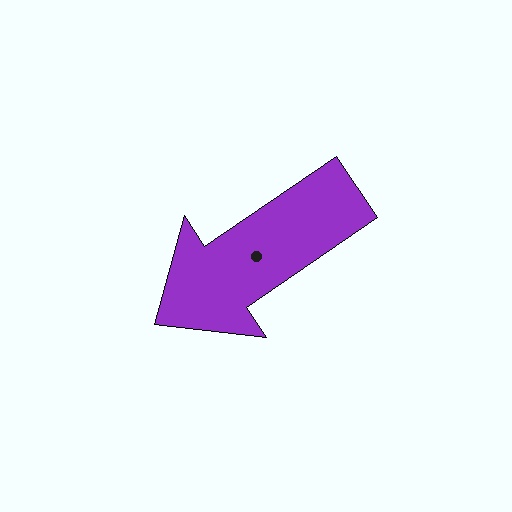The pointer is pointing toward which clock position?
Roughly 8 o'clock.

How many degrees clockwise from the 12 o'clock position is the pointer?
Approximately 236 degrees.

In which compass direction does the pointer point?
Southwest.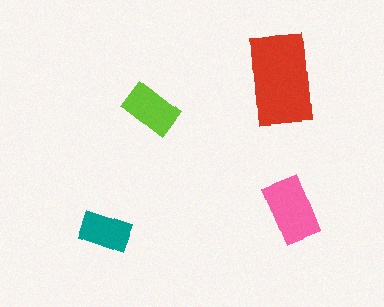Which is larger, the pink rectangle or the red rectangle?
The red one.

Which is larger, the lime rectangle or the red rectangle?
The red one.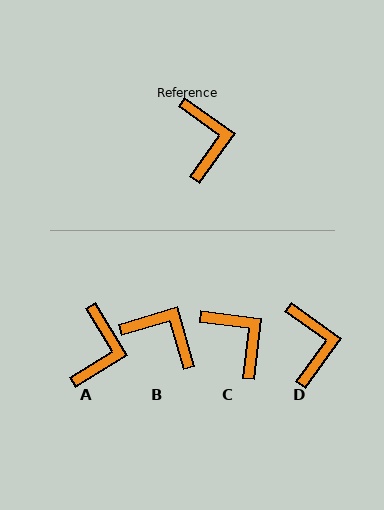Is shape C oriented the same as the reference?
No, it is off by about 29 degrees.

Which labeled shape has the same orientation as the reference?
D.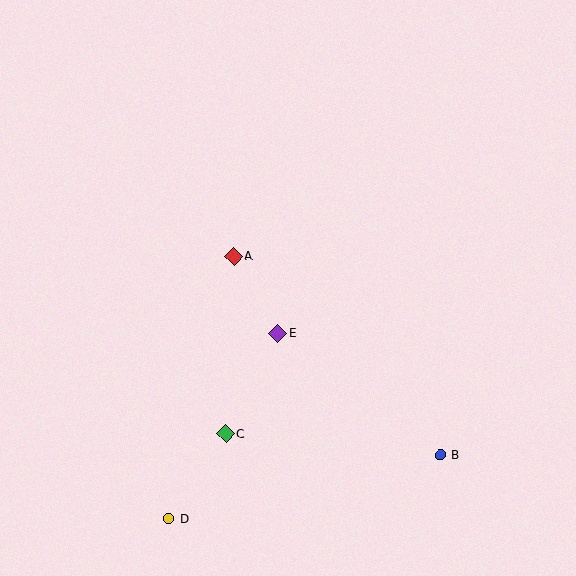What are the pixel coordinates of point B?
Point B is at (440, 455).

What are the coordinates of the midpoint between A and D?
The midpoint between A and D is at (201, 387).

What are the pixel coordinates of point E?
Point E is at (277, 334).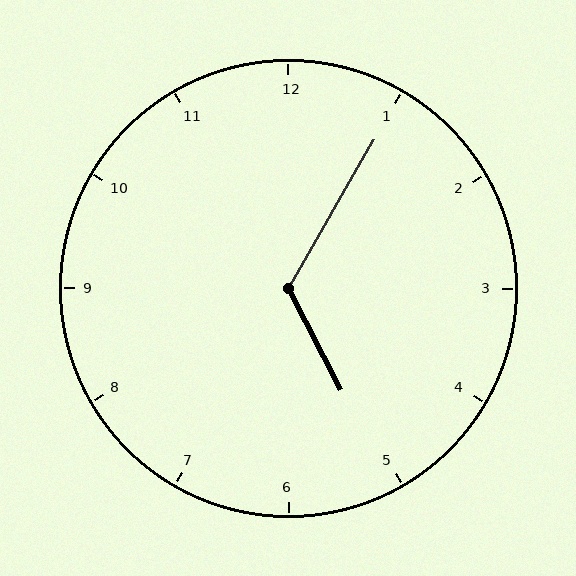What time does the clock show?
5:05.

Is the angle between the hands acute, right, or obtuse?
It is obtuse.